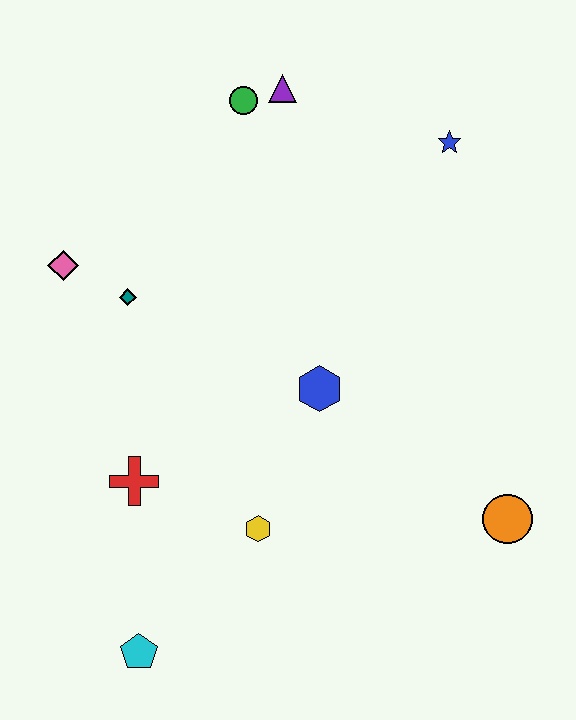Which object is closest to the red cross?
The yellow hexagon is closest to the red cross.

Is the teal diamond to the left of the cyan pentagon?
Yes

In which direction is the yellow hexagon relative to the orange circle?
The yellow hexagon is to the left of the orange circle.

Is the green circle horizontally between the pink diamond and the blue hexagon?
Yes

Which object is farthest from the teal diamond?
The orange circle is farthest from the teal diamond.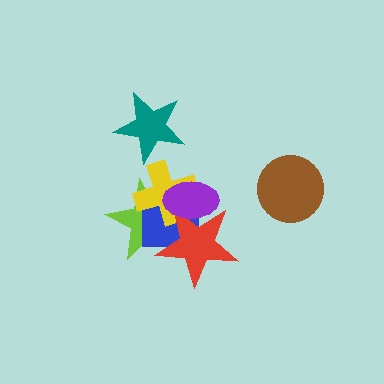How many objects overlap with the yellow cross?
4 objects overlap with the yellow cross.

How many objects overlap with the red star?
4 objects overlap with the red star.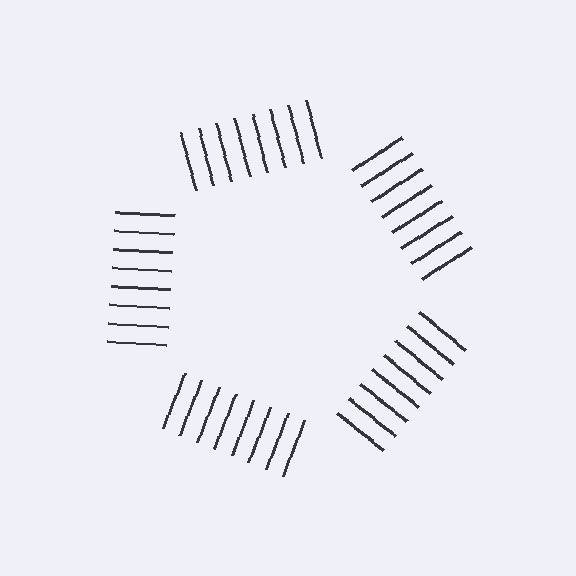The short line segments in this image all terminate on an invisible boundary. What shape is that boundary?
An illusory pentagon — the line segments terminate on its edges but no continuous stroke is drawn.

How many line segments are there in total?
40 — 8 along each of the 5 edges.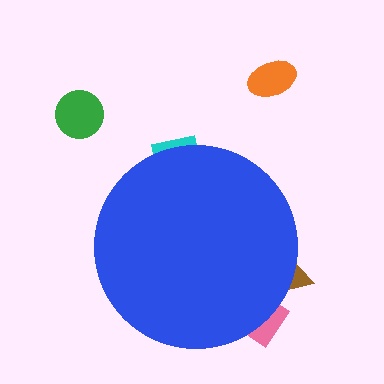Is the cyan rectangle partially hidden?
Yes, the cyan rectangle is partially hidden behind the blue circle.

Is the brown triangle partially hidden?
Yes, the brown triangle is partially hidden behind the blue circle.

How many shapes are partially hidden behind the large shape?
3 shapes are partially hidden.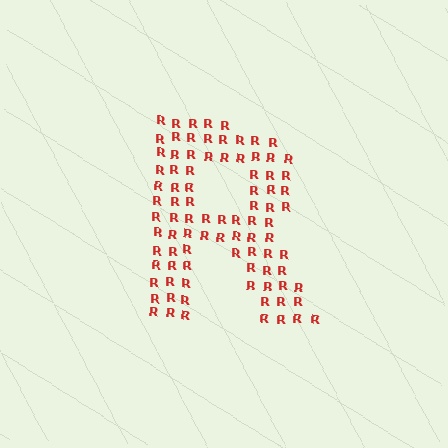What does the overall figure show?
The overall figure shows the letter R.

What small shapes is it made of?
It is made of small letter R's.